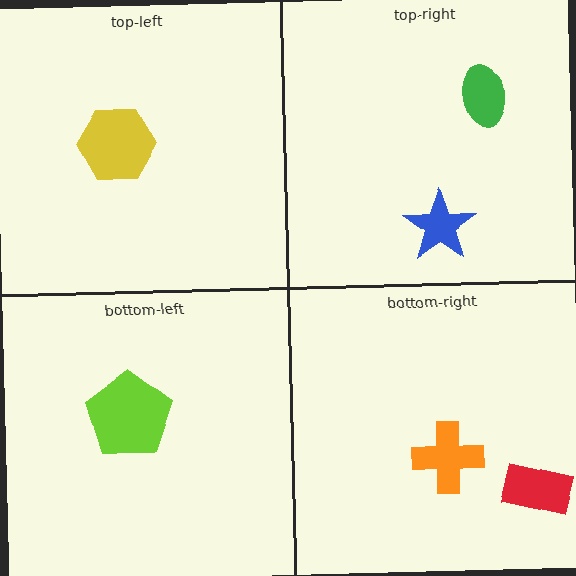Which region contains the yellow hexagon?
The top-left region.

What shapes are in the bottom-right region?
The red rectangle, the orange cross.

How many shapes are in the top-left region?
1.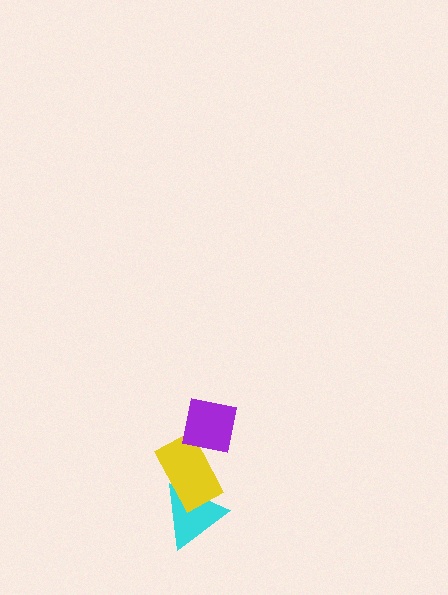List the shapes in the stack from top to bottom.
From top to bottom: the purple square, the yellow rectangle, the cyan triangle.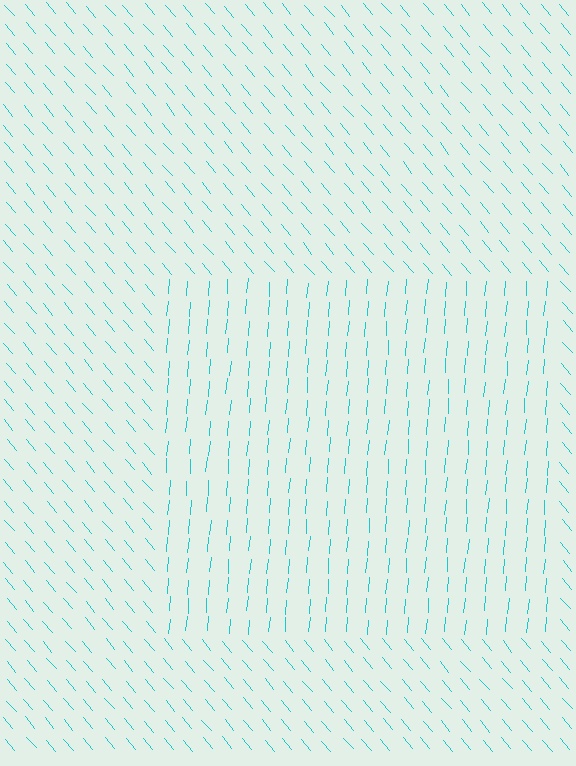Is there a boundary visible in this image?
Yes, there is a texture boundary formed by a change in line orientation.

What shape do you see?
I see a rectangle.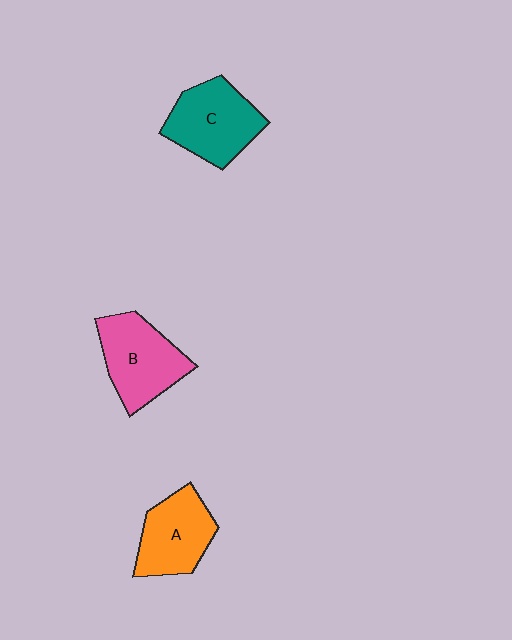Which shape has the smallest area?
Shape A (orange).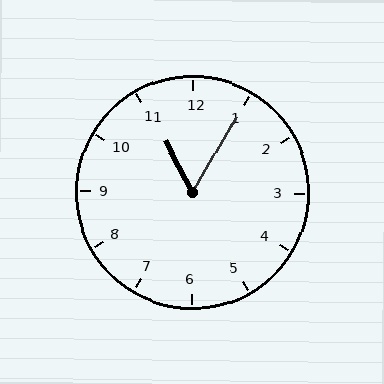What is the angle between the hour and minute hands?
Approximately 58 degrees.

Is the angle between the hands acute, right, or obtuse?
It is acute.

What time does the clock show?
11:05.